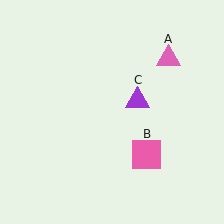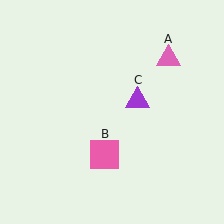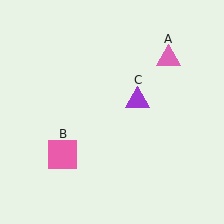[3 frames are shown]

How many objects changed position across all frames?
1 object changed position: pink square (object B).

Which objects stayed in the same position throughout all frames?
Pink triangle (object A) and purple triangle (object C) remained stationary.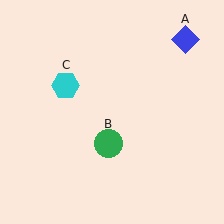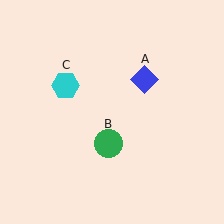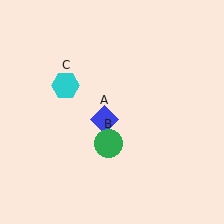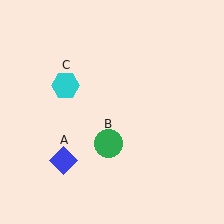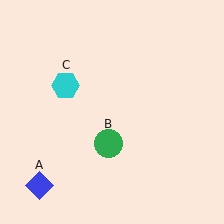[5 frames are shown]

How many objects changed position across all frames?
1 object changed position: blue diamond (object A).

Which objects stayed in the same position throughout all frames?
Green circle (object B) and cyan hexagon (object C) remained stationary.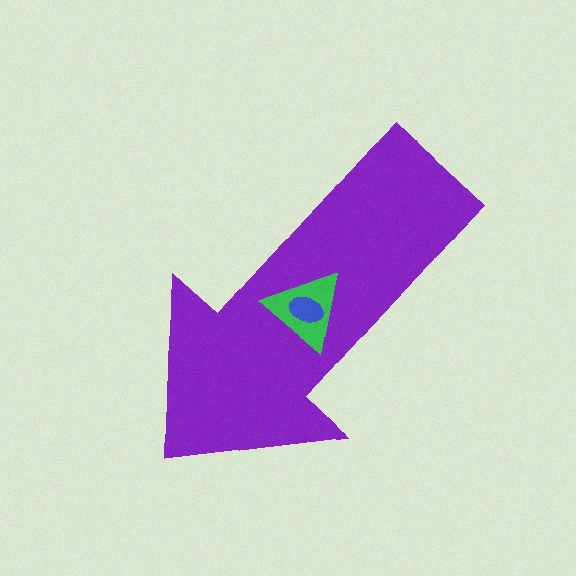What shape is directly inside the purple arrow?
The green triangle.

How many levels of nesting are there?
3.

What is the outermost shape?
The purple arrow.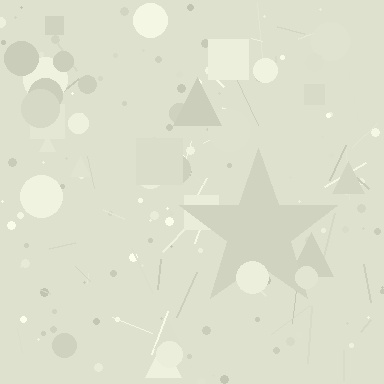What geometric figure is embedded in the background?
A star is embedded in the background.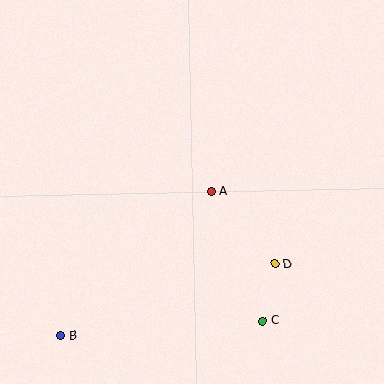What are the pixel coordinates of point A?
Point A is at (211, 191).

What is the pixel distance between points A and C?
The distance between A and C is 139 pixels.